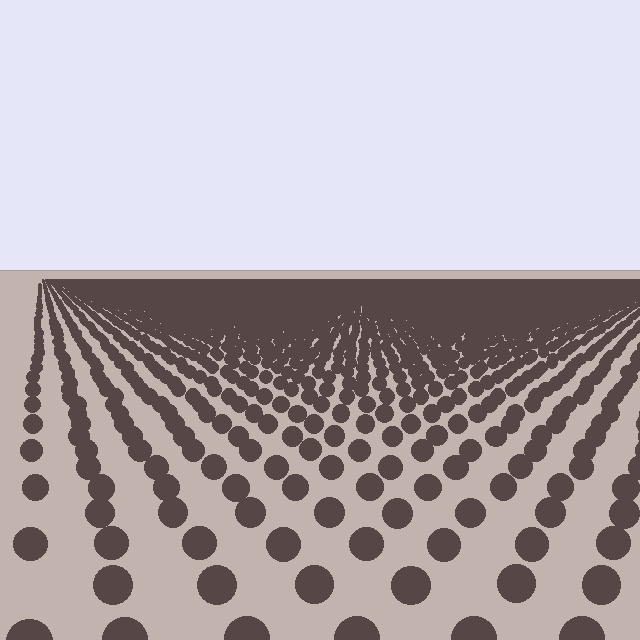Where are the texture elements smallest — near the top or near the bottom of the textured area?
Near the top.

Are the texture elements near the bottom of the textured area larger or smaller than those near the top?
Larger. Near the bottom, elements are closer to the viewer and appear at a bigger on-screen size.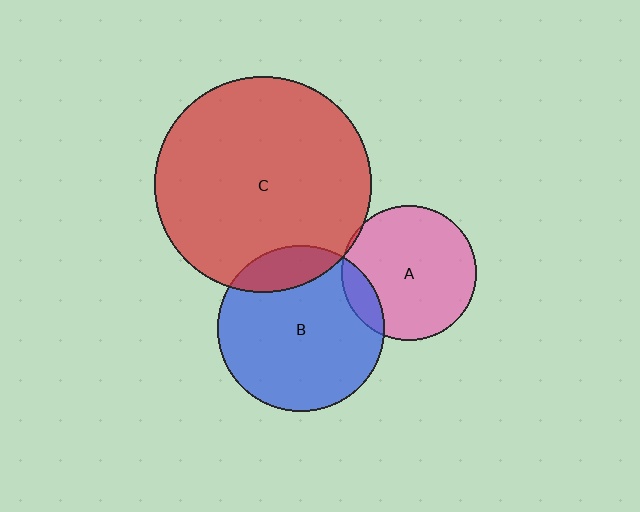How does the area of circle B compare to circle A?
Approximately 1.5 times.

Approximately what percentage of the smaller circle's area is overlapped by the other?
Approximately 15%.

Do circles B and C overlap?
Yes.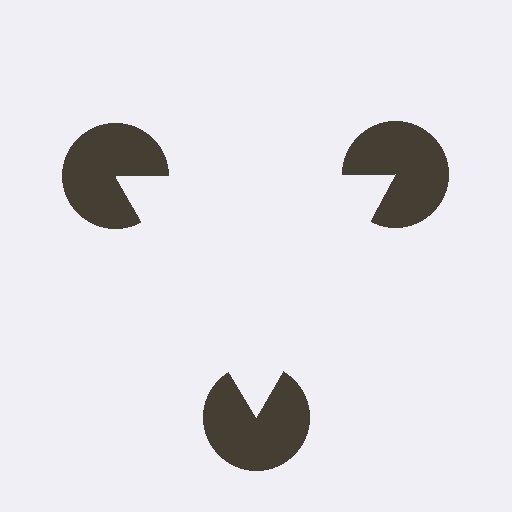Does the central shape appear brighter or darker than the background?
It typically appears slightly brighter than the background, even though no actual brightness change is drawn.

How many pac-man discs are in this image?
There are 3 — one at each vertex of the illusory triangle.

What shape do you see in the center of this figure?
An illusory triangle — its edges are inferred from the aligned wedge cuts in the pac-man discs, not physically drawn.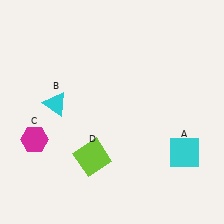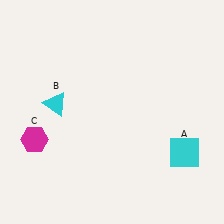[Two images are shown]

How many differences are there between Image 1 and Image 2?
There is 1 difference between the two images.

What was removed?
The lime square (D) was removed in Image 2.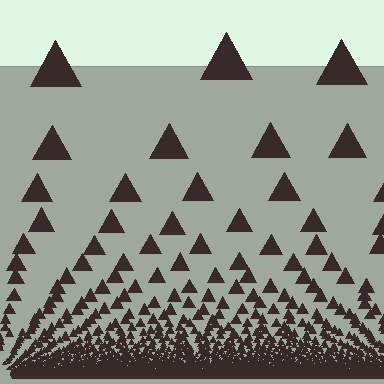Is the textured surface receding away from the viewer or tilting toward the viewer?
The surface appears to tilt toward the viewer. Texture elements get larger and sparser toward the top.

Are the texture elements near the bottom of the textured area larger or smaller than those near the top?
Smaller. The gradient is inverted — elements near the bottom are smaller and denser.